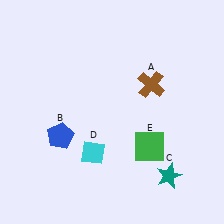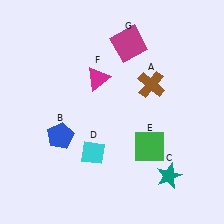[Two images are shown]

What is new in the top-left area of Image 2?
A magenta triangle (F) was added in the top-left area of Image 2.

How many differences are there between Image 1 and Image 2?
There are 2 differences between the two images.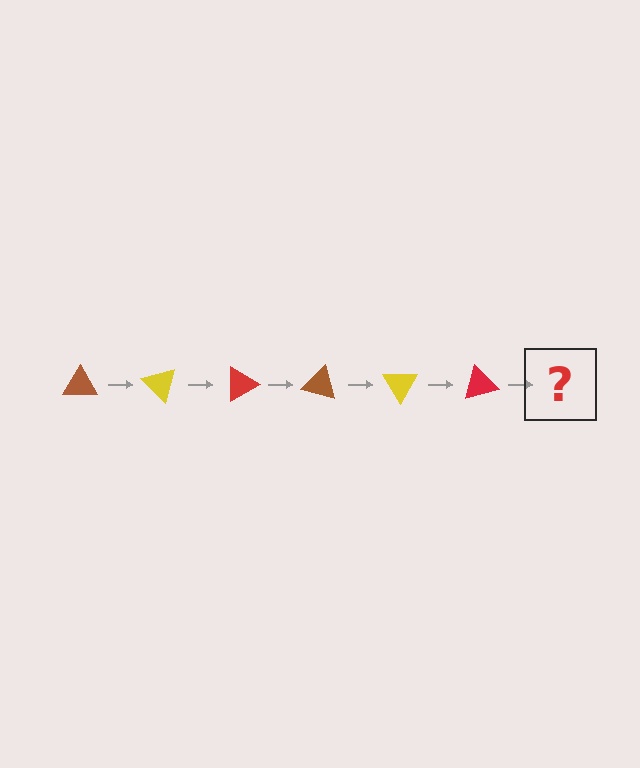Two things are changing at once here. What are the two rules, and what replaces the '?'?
The two rules are that it rotates 45 degrees each step and the color cycles through brown, yellow, and red. The '?' should be a brown triangle, rotated 270 degrees from the start.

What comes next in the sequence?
The next element should be a brown triangle, rotated 270 degrees from the start.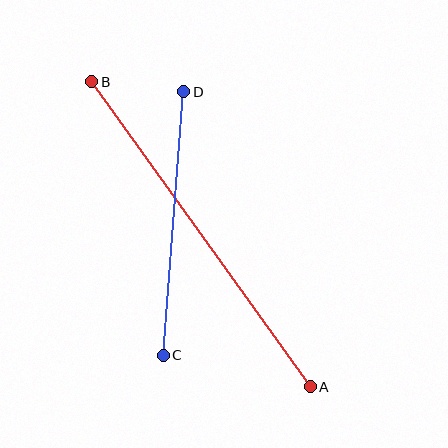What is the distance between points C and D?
The distance is approximately 264 pixels.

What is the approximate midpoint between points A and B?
The midpoint is at approximately (201, 234) pixels.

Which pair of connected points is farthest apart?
Points A and B are farthest apart.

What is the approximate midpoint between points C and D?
The midpoint is at approximately (173, 223) pixels.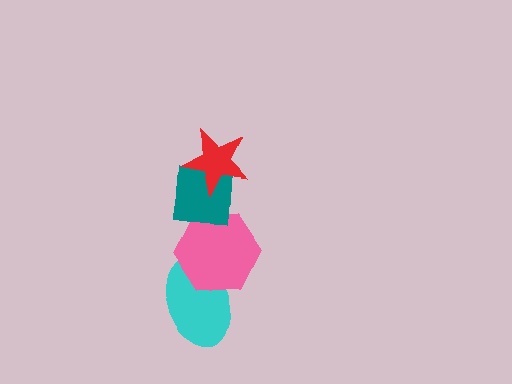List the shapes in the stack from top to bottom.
From top to bottom: the red star, the teal square, the pink hexagon, the cyan ellipse.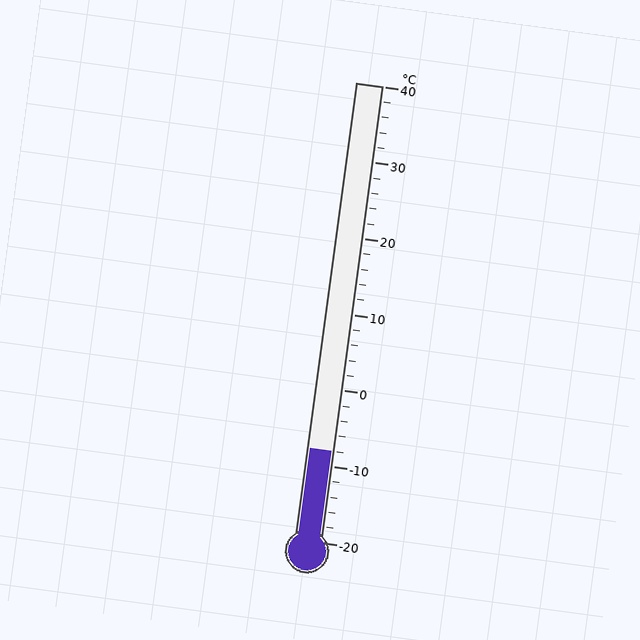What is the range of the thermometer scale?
The thermometer scale ranges from -20°C to 40°C.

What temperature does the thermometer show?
The thermometer shows approximately -8°C.